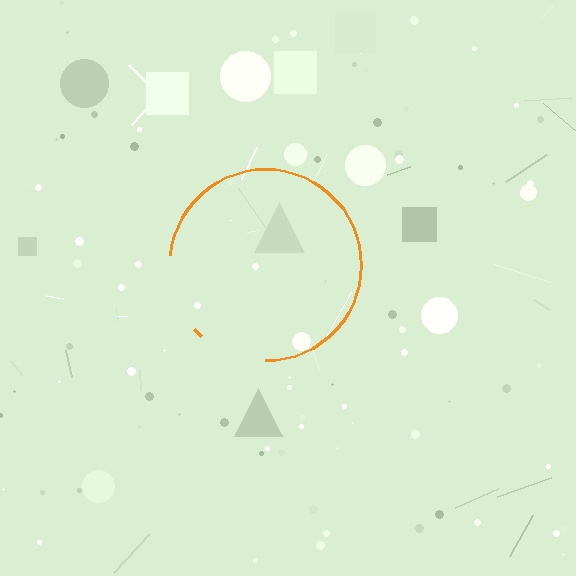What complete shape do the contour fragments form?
The contour fragments form a circle.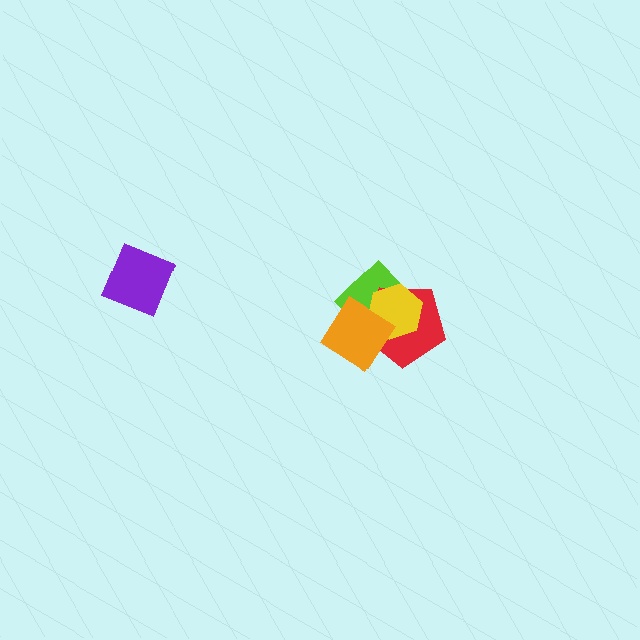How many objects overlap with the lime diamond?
3 objects overlap with the lime diamond.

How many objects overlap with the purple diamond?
0 objects overlap with the purple diamond.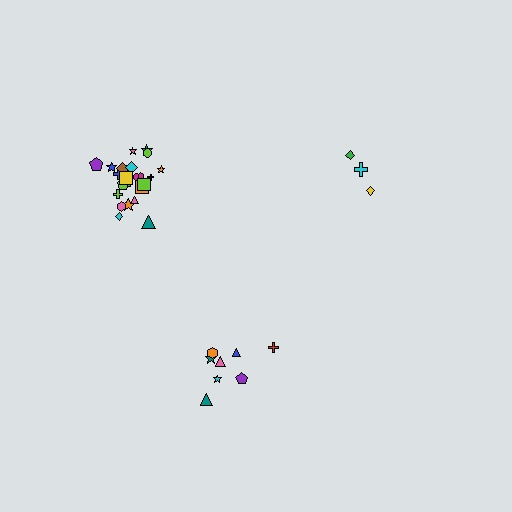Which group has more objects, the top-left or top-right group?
The top-left group.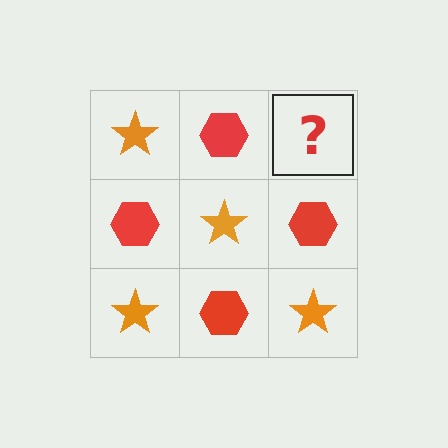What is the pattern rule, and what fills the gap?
The rule is that it alternates orange star and red hexagon in a checkerboard pattern. The gap should be filled with an orange star.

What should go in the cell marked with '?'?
The missing cell should contain an orange star.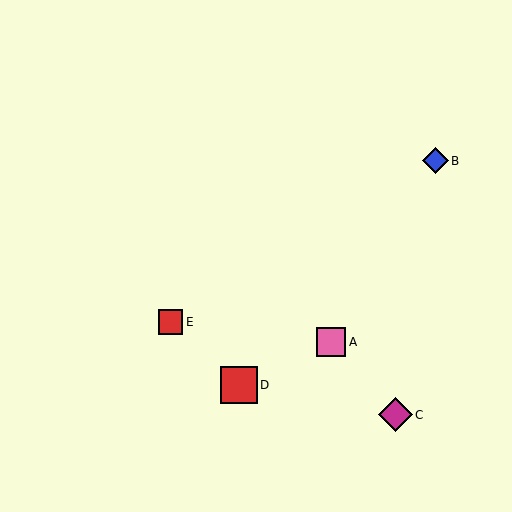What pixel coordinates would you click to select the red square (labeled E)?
Click at (170, 322) to select the red square E.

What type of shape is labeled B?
Shape B is a blue diamond.